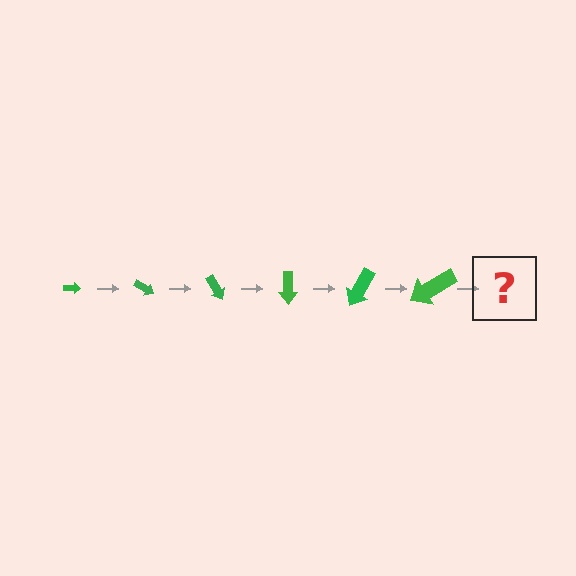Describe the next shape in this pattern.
It should be an arrow, larger than the previous one and rotated 180 degrees from the start.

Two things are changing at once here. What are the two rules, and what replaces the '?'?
The two rules are that the arrow grows larger each step and it rotates 30 degrees each step. The '?' should be an arrow, larger than the previous one and rotated 180 degrees from the start.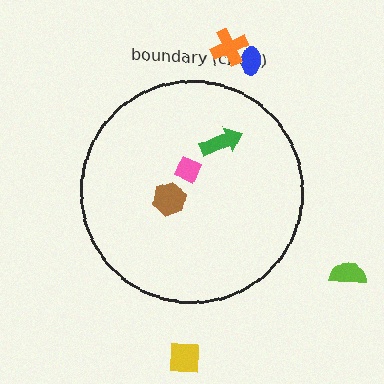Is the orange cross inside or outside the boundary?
Outside.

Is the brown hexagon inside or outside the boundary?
Inside.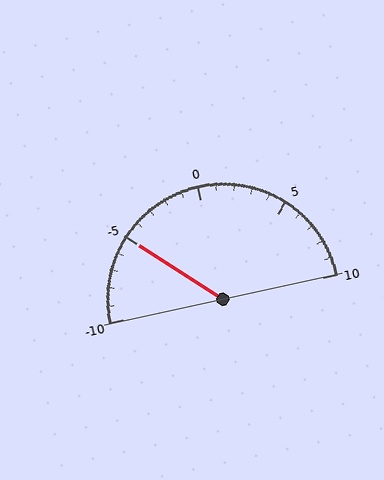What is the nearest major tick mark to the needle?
The nearest major tick mark is -5.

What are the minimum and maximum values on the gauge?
The gauge ranges from -10 to 10.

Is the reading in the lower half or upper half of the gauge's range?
The reading is in the lower half of the range (-10 to 10).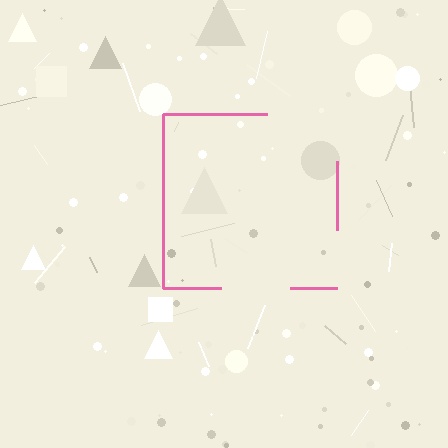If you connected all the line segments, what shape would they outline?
They would outline a square.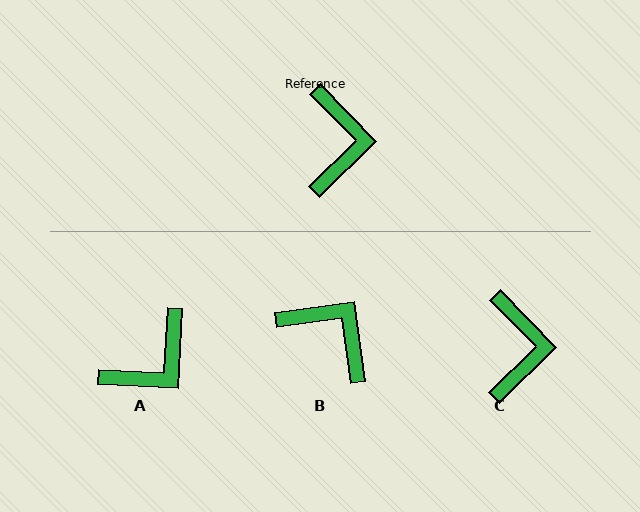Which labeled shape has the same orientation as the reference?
C.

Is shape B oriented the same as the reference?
No, it is off by about 53 degrees.